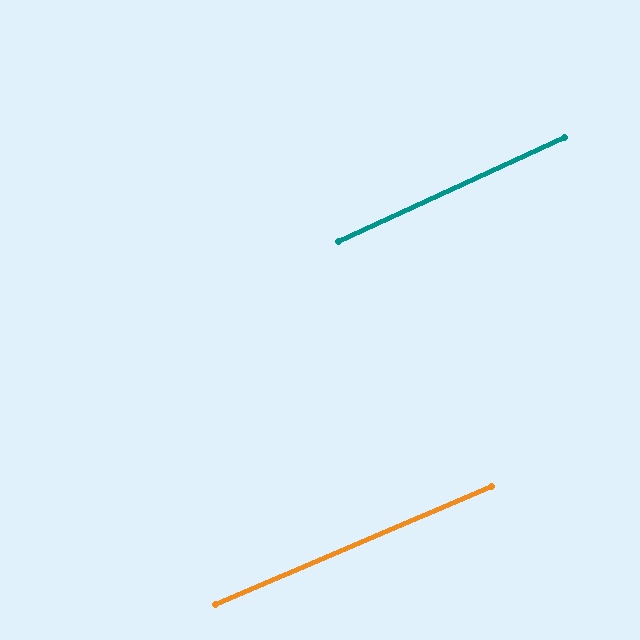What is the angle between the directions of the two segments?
Approximately 1 degree.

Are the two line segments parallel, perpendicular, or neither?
Parallel — their directions differ by only 1.5°.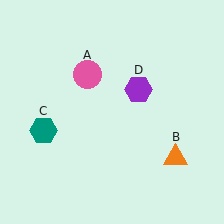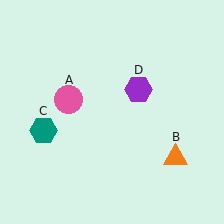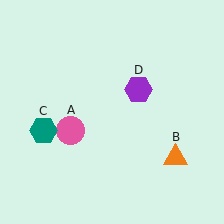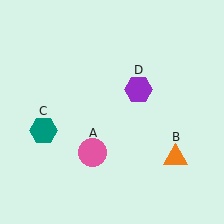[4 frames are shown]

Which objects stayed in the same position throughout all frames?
Orange triangle (object B) and teal hexagon (object C) and purple hexagon (object D) remained stationary.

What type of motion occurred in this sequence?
The pink circle (object A) rotated counterclockwise around the center of the scene.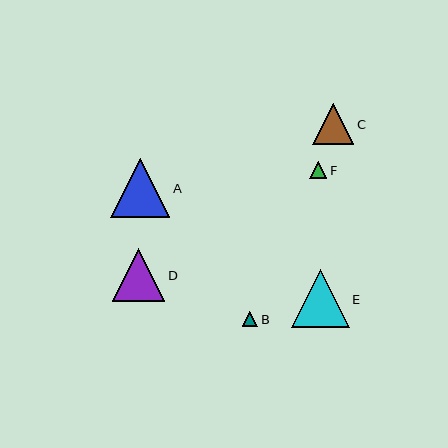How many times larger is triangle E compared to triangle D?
Triangle E is approximately 1.1 times the size of triangle D.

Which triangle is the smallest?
Triangle B is the smallest with a size of approximately 16 pixels.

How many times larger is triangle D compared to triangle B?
Triangle D is approximately 3.4 times the size of triangle B.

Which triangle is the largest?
Triangle A is the largest with a size of approximately 59 pixels.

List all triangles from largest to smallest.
From largest to smallest: A, E, D, C, F, B.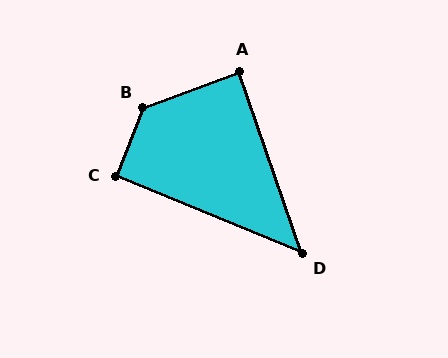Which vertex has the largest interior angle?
B, at approximately 132 degrees.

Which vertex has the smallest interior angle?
D, at approximately 48 degrees.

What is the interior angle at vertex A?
Approximately 89 degrees (approximately right).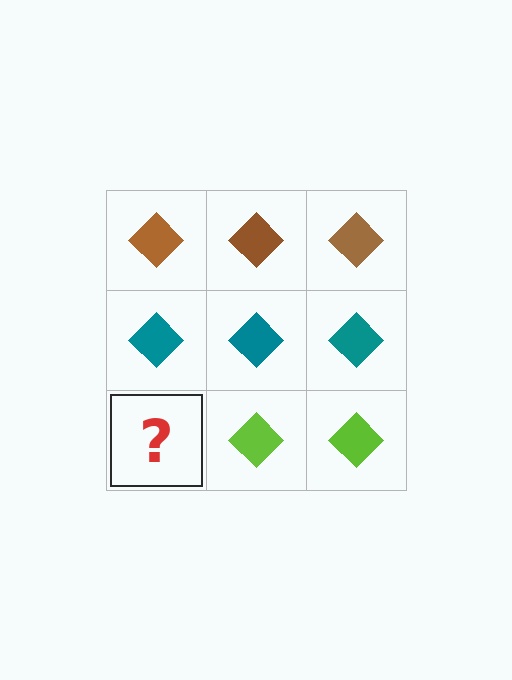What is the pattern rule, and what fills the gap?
The rule is that each row has a consistent color. The gap should be filled with a lime diamond.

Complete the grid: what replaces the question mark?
The question mark should be replaced with a lime diamond.